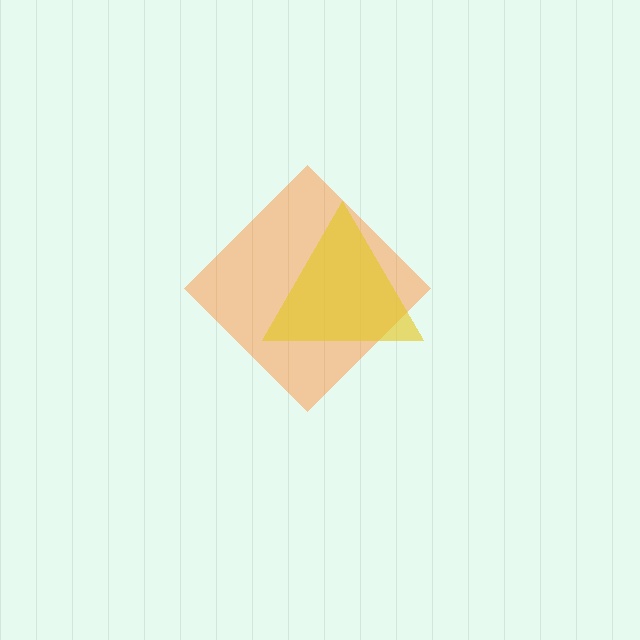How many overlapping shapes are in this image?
There are 2 overlapping shapes in the image.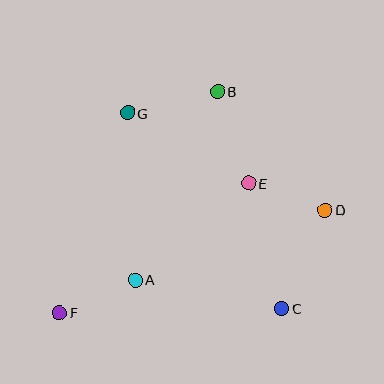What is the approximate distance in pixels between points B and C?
The distance between B and C is approximately 226 pixels.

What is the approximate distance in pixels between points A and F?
The distance between A and F is approximately 83 pixels.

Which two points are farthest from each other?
Points D and F are farthest from each other.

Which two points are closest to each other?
Points D and E are closest to each other.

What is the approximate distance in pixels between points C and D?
The distance between C and D is approximately 107 pixels.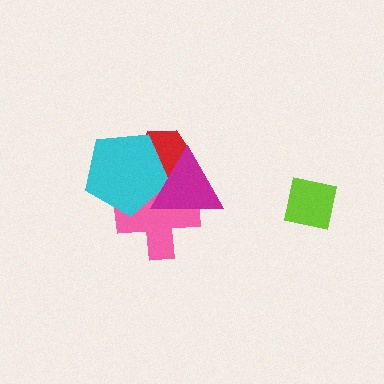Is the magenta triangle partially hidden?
No, no other shape covers it.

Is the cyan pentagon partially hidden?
Yes, it is partially covered by another shape.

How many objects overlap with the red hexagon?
3 objects overlap with the red hexagon.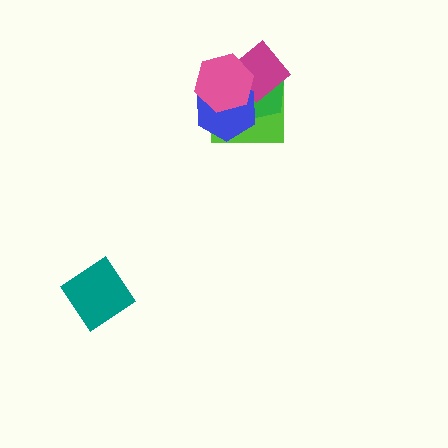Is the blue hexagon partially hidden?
Yes, it is partially covered by another shape.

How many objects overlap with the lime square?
4 objects overlap with the lime square.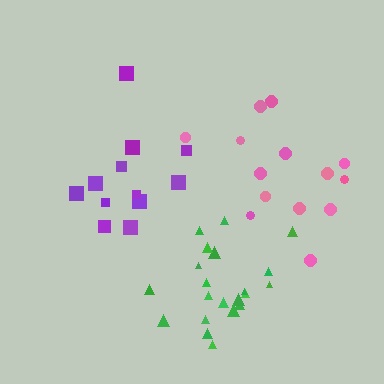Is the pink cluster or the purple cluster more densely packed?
Pink.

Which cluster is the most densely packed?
Green.